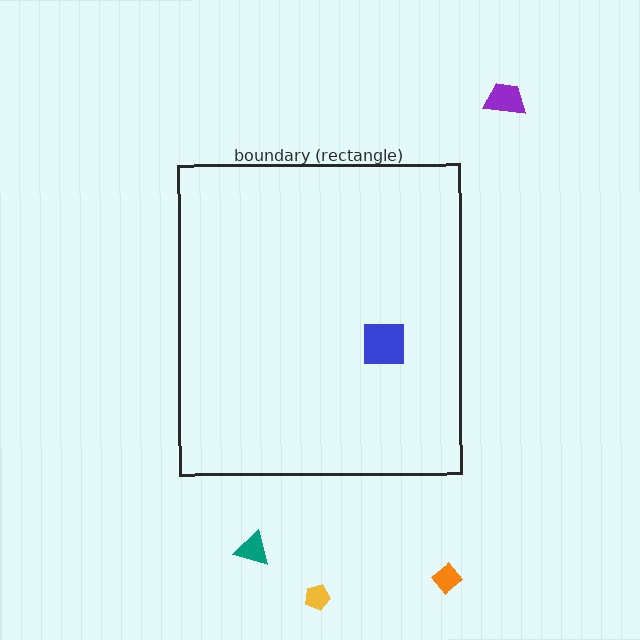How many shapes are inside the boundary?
1 inside, 4 outside.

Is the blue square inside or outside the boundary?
Inside.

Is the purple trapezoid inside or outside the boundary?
Outside.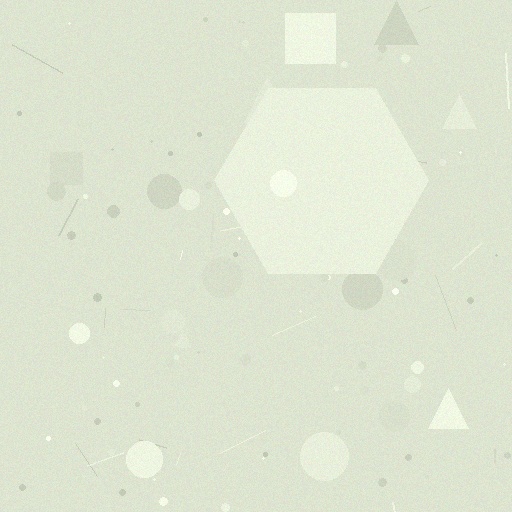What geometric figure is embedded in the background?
A hexagon is embedded in the background.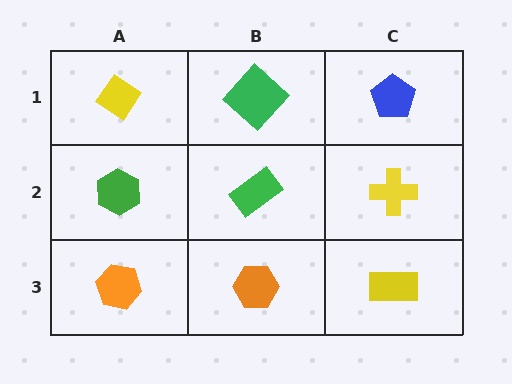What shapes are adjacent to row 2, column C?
A blue pentagon (row 1, column C), a yellow rectangle (row 3, column C), a green rectangle (row 2, column B).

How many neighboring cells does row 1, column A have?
2.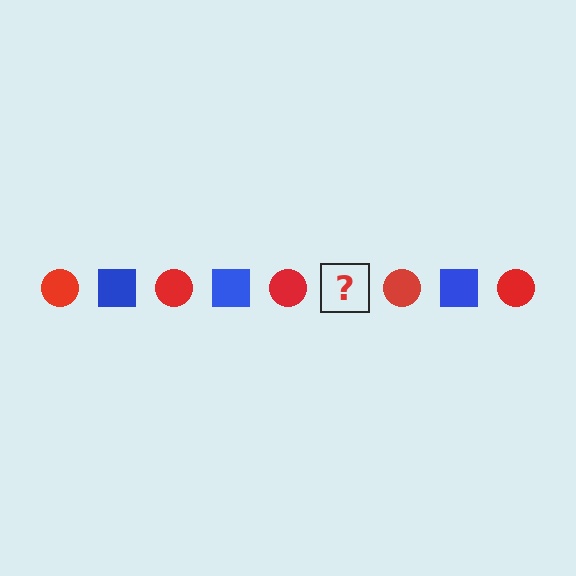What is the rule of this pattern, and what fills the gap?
The rule is that the pattern alternates between red circle and blue square. The gap should be filled with a blue square.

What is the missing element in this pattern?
The missing element is a blue square.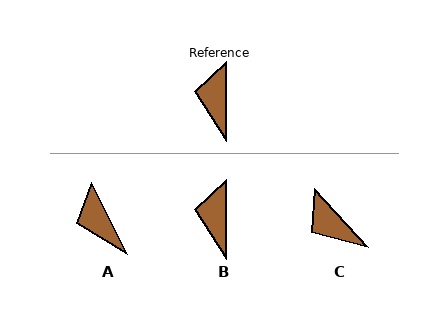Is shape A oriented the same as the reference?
No, it is off by about 26 degrees.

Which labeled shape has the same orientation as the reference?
B.